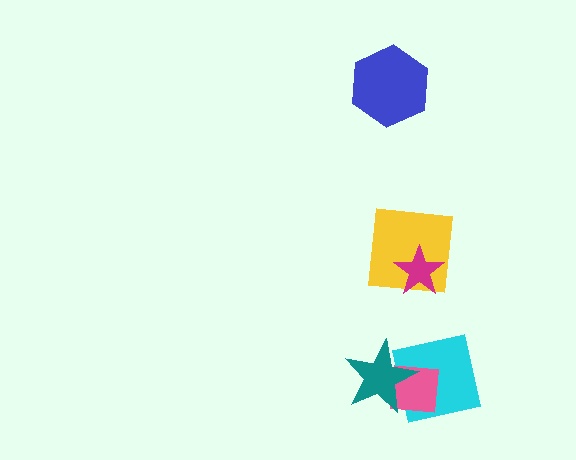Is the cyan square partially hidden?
Yes, it is partially covered by another shape.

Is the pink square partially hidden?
Yes, it is partially covered by another shape.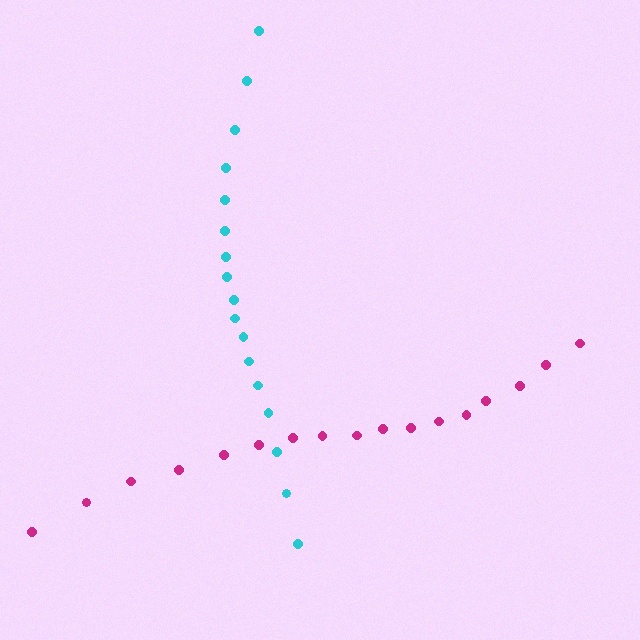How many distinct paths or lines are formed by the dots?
There are 2 distinct paths.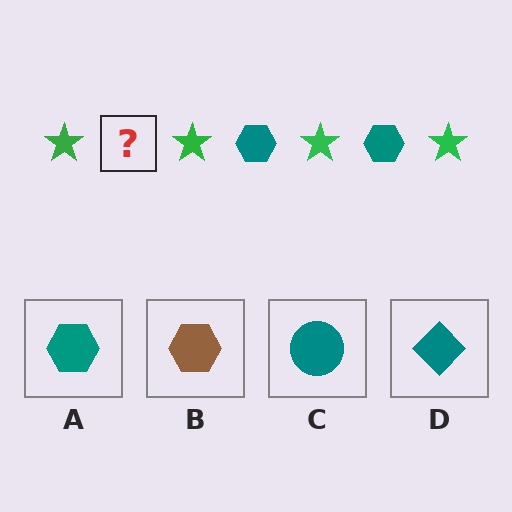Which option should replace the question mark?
Option A.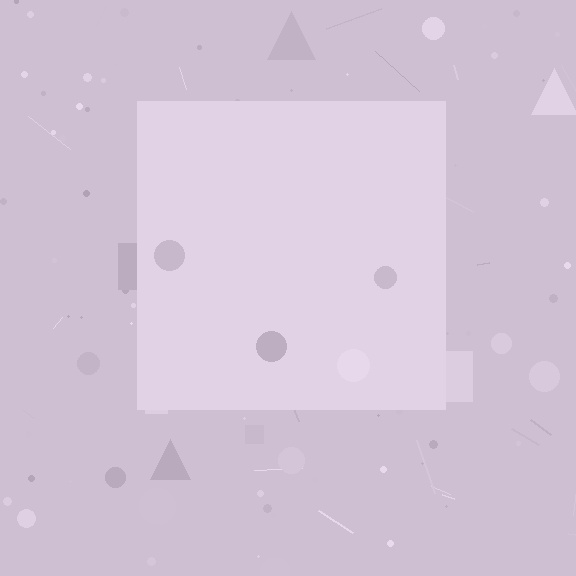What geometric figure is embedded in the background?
A square is embedded in the background.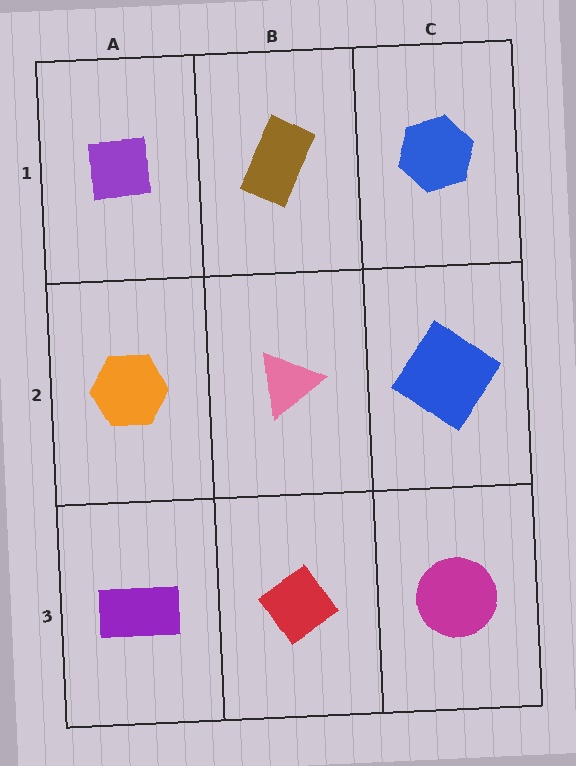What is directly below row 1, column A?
An orange hexagon.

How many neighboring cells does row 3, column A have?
2.